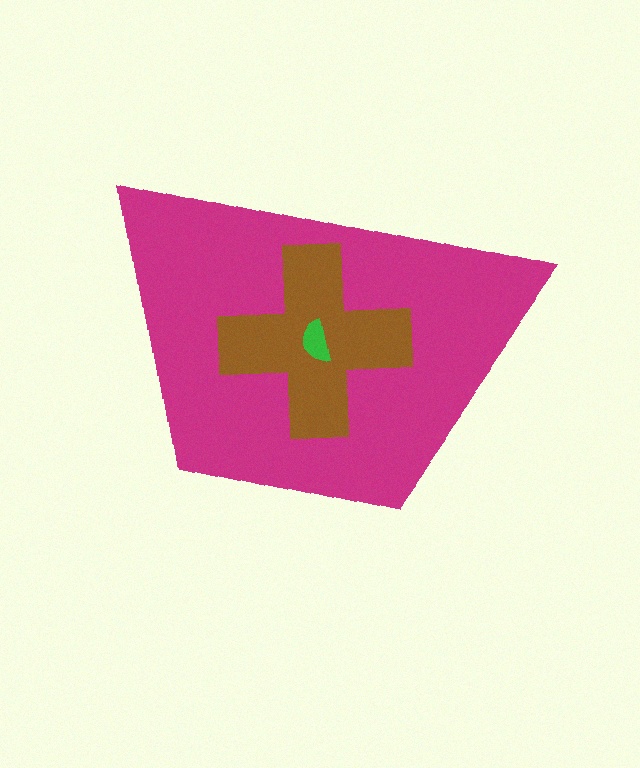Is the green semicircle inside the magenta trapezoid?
Yes.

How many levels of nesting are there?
3.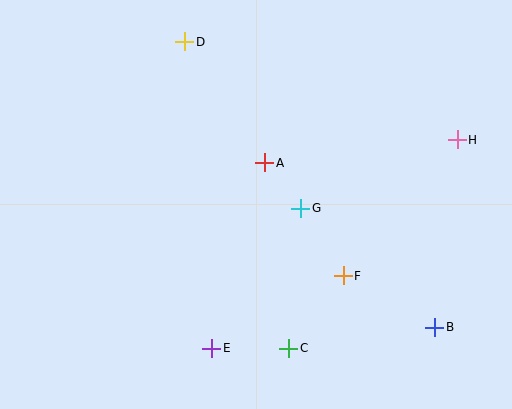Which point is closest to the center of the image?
Point A at (265, 163) is closest to the center.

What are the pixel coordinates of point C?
Point C is at (289, 348).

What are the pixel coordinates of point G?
Point G is at (301, 208).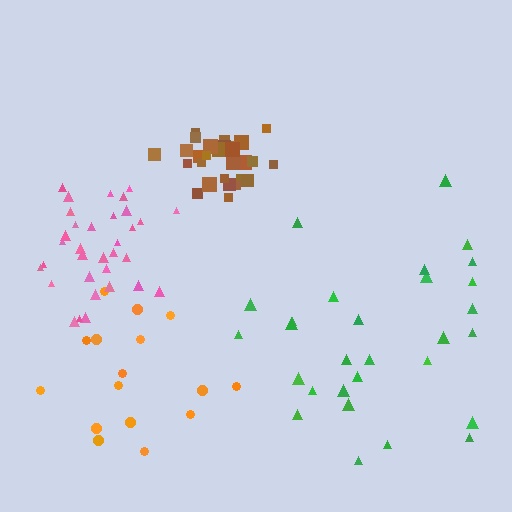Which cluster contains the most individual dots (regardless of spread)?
Pink (33).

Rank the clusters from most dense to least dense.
brown, pink, green, orange.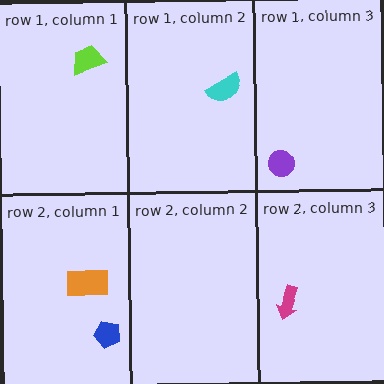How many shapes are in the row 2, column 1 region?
2.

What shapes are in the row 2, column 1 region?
The orange rectangle, the blue pentagon.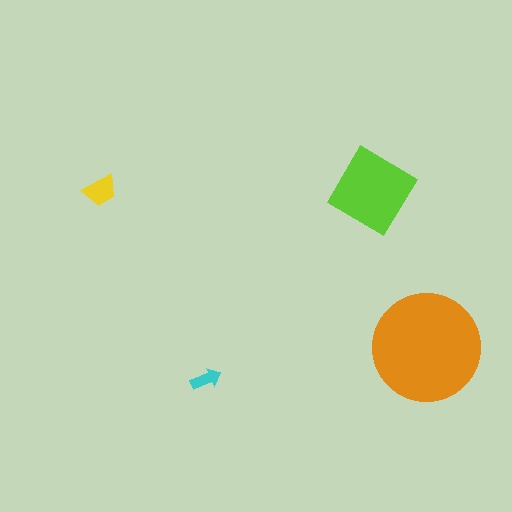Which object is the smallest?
The cyan arrow.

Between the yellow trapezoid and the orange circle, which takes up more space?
The orange circle.